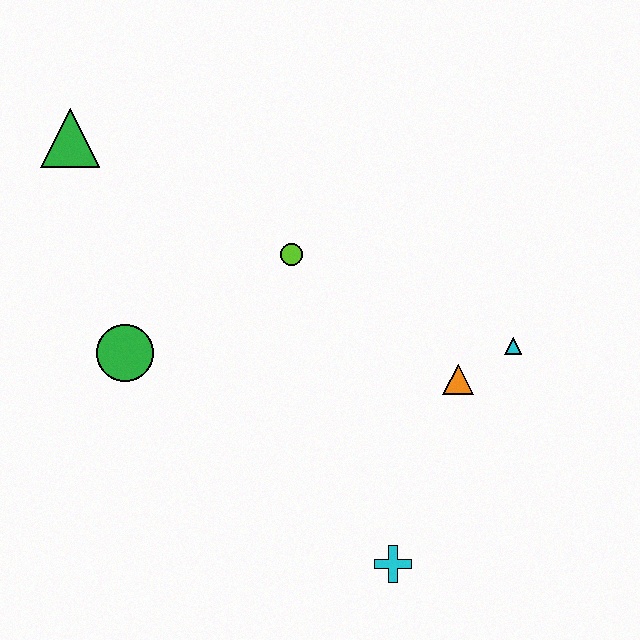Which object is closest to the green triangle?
The green circle is closest to the green triangle.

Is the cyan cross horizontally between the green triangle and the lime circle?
No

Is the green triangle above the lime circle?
Yes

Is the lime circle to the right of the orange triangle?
No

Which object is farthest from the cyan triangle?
The green triangle is farthest from the cyan triangle.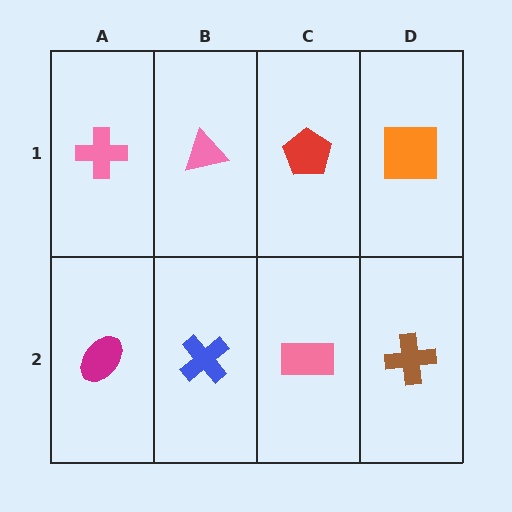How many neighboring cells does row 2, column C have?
3.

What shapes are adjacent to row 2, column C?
A red pentagon (row 1, column C), a blue cross (row 2, column B), a brown cross (row 2, column D).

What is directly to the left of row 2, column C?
A blue cross.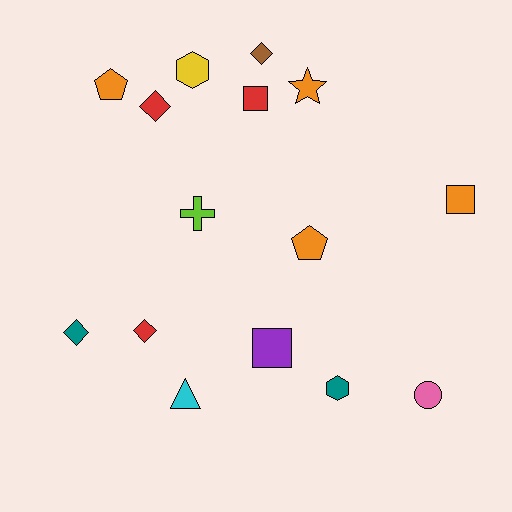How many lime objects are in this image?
There is 1 lime object.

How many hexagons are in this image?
There are 2 hexagons.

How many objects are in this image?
There are 15 objects.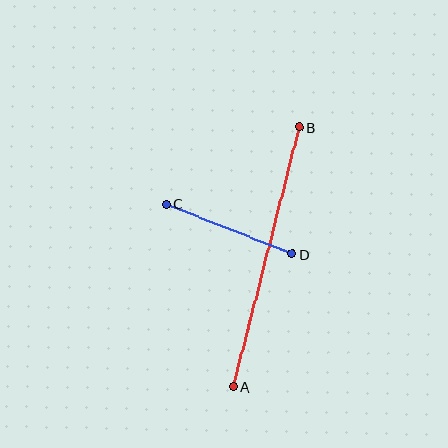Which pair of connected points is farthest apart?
Points A and B are farthest apart.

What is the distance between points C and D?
The distance is approximately 135 pixels.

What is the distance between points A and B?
The distance is approximately 268 pixels.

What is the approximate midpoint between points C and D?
The midpoint is at approximately (229, 229) pixels.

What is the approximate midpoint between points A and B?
The midpoint is at approximately (266, 257) pixels.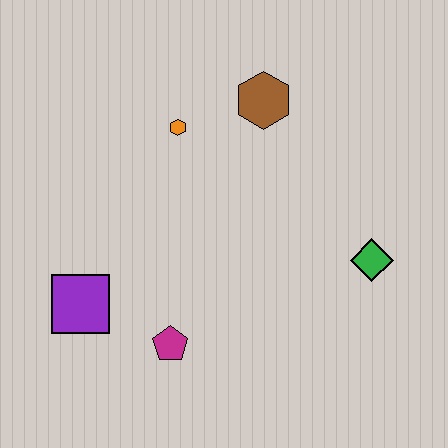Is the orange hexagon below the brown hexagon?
Yes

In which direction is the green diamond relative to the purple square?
The green diamond is to the right of the purple square.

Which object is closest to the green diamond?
The brown hexagon is closest to the green diamond.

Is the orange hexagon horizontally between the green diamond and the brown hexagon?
No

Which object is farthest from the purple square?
The green diamond is farthest from the purple square.